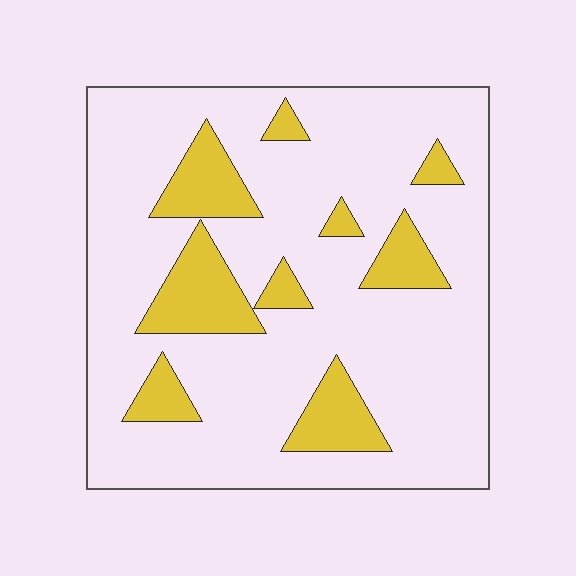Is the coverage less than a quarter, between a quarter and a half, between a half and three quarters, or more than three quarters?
Less than a quarter.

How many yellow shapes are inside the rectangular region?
9.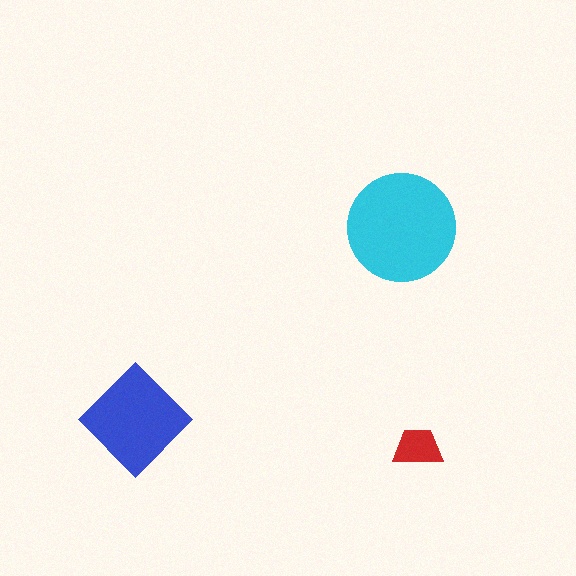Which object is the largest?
The cyan circle.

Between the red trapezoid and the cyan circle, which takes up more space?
The cyan circle.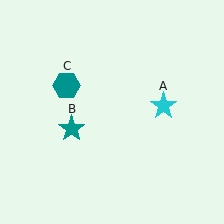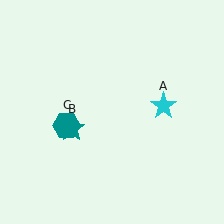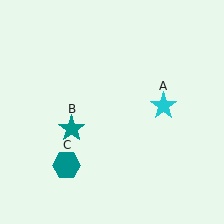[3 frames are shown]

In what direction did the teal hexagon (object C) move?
The teal hexagon (object C) moved down.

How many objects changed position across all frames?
1 object changed position: teal hexagon (object C).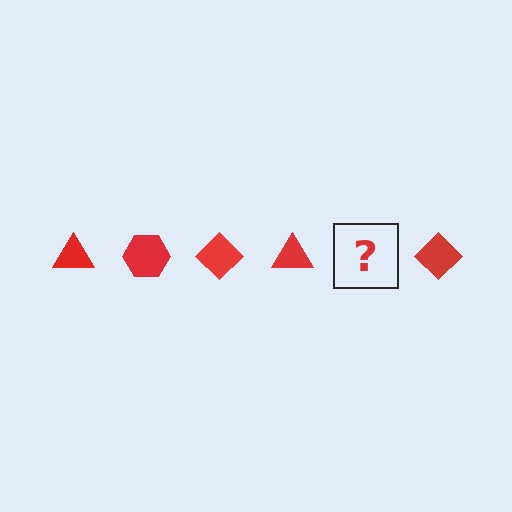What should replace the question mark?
The question mark should be replaced with a red hexagon.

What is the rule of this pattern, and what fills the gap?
The rule is that the pattern cycles through triangle, hexagon, diamond shapes in red. The gap should be filled with a red hexagon.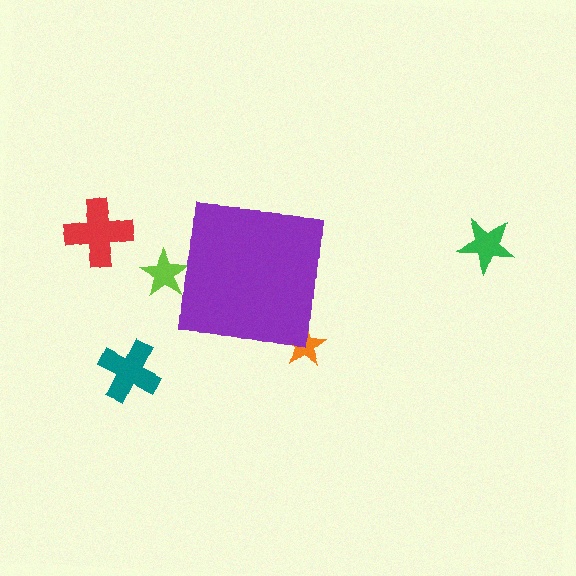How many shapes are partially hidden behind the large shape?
2 shapes are partially hidden.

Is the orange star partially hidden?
Yes, the orange star is partially hidden behind the purple square.